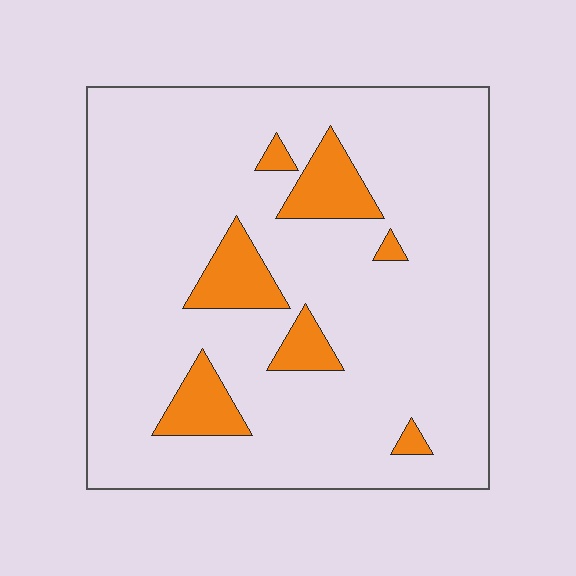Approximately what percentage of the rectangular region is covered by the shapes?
Approximately 10%.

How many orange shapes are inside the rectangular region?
7.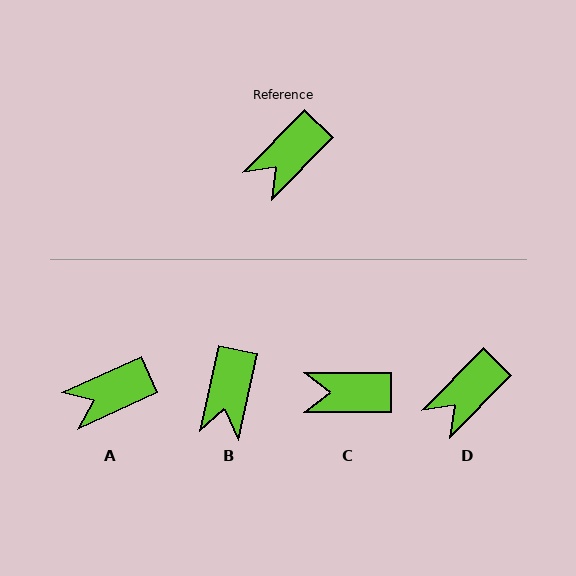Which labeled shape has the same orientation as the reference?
D.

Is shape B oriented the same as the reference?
No, it is off by about 33 degrees.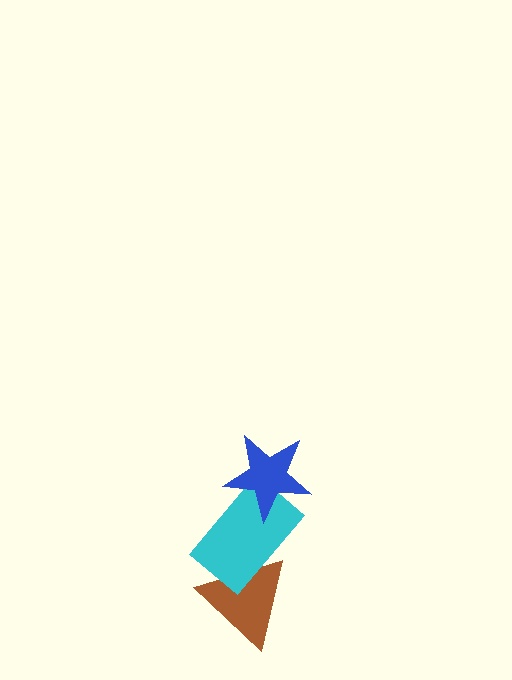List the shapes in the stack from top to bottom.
From top to bottom: the blue star, the cyan rectangle, the brown triangle.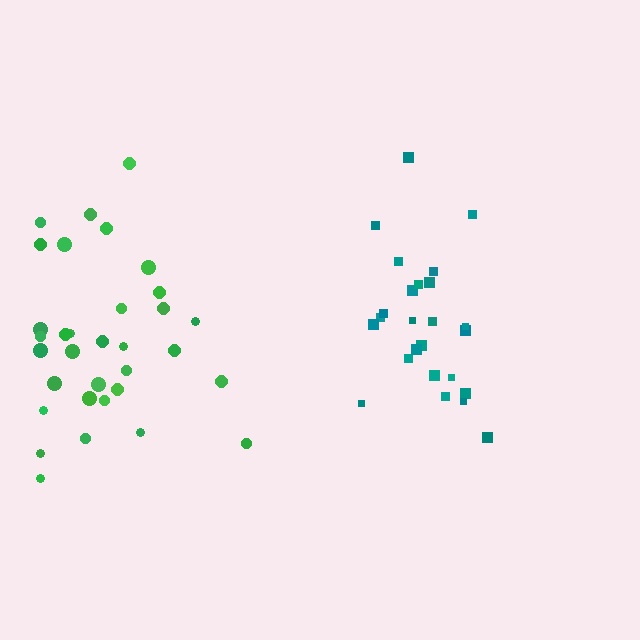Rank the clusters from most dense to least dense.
teal, green.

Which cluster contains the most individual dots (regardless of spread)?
Green (33).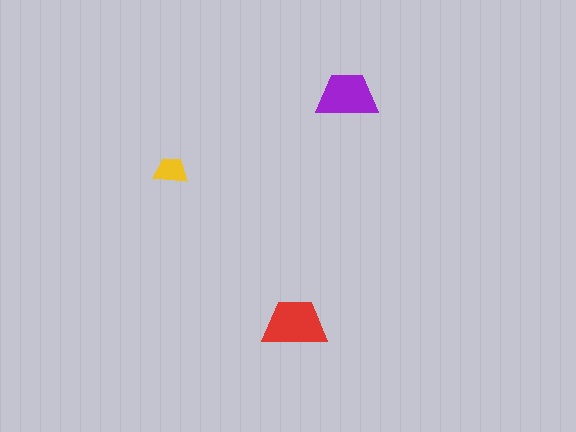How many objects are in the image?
There are 3 objects in the image.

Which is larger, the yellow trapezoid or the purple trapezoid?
The purple one.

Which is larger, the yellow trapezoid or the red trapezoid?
The red one.